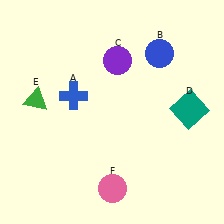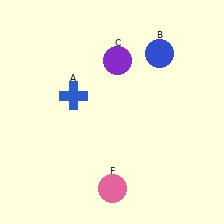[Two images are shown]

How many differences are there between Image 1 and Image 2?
There are 2 differences between the two images.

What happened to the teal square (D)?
The teal square (D) was removed in Image 2. It was in the top-right area of Image 1.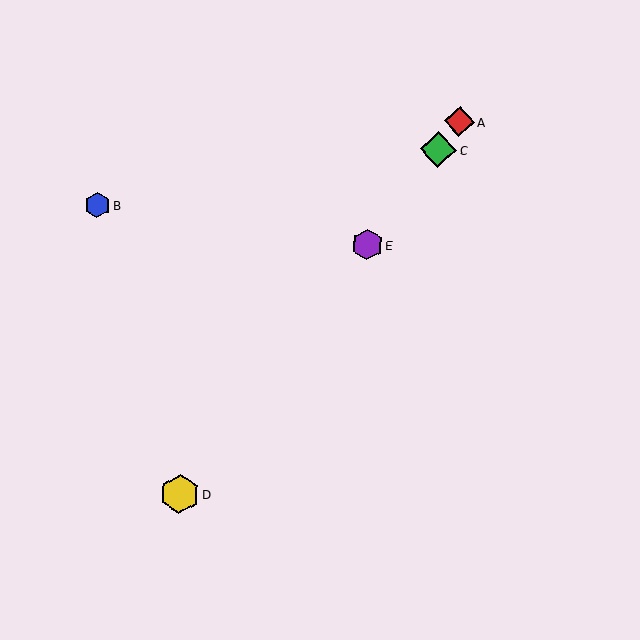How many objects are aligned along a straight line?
4 objects (A, C, D, E) are aligned along a straight line.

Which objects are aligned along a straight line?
Objects A, C, D, E are aligned along a straight line.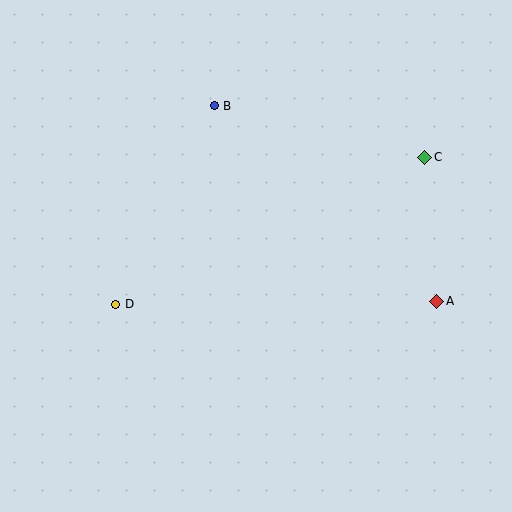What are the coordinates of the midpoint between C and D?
The midpoint between C and D is at (270, 231).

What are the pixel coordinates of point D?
Point D is at (116, 304).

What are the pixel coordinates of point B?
Point B is at (214, 106).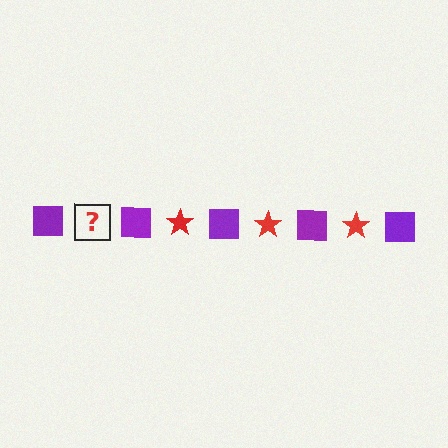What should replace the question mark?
The question mark should be replaced with a red star.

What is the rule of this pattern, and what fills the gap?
The rule is that the pattern alternates between purple square and red star. The gap should be filled with a red star.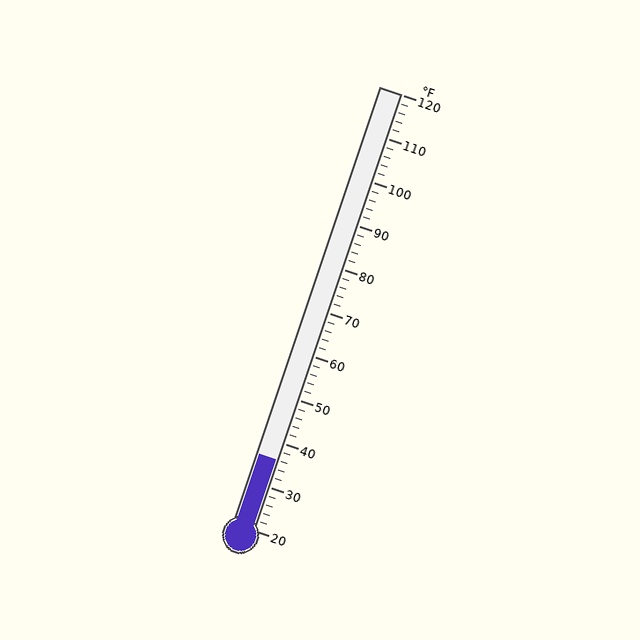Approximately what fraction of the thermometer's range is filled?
The thermometer is filled to approximately 15% of its range.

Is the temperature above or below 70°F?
The temperature is below 70°F.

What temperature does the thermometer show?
The thermometer shows approximately 36°F.